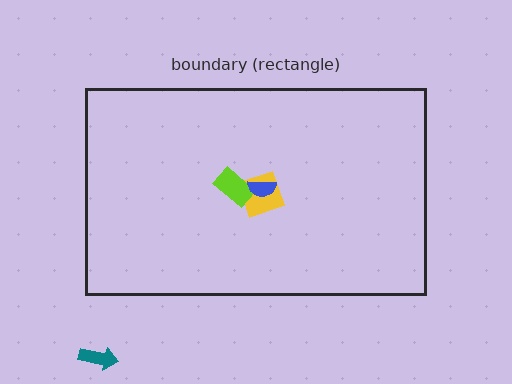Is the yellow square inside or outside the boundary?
Inside.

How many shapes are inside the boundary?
3 inside, 1 outside.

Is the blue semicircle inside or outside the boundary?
Inside.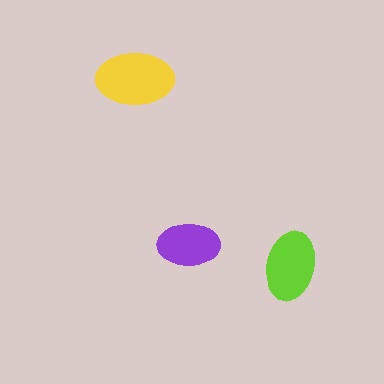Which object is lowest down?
The lime ellipse is bottommost.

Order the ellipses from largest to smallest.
the yellow one, the lime one, the purple one.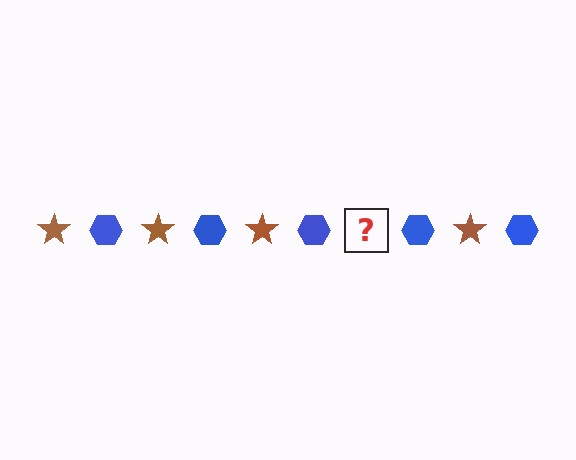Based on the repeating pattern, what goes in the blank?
The blank should be a brown star.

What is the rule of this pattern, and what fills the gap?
The rule is that the pattern alternates between brown star and blue hexagon. The gap should be filled with a brown star.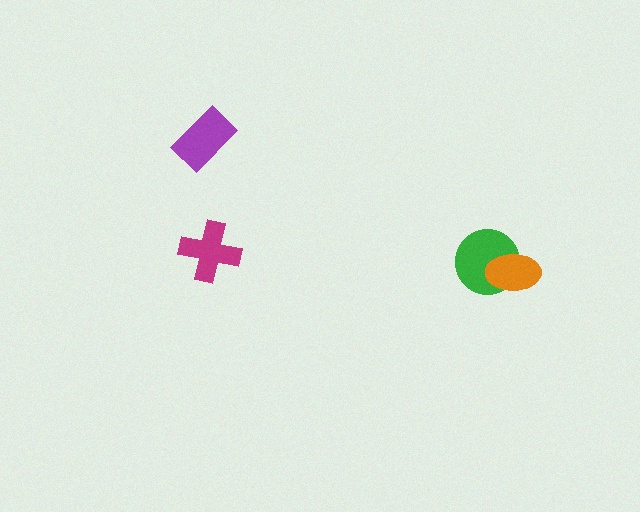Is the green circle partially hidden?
Yes, it is partially covered by another shape.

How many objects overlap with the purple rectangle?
0 objects overlap with the purple rectangle.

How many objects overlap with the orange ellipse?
1 object overlaps with the orange ellipse.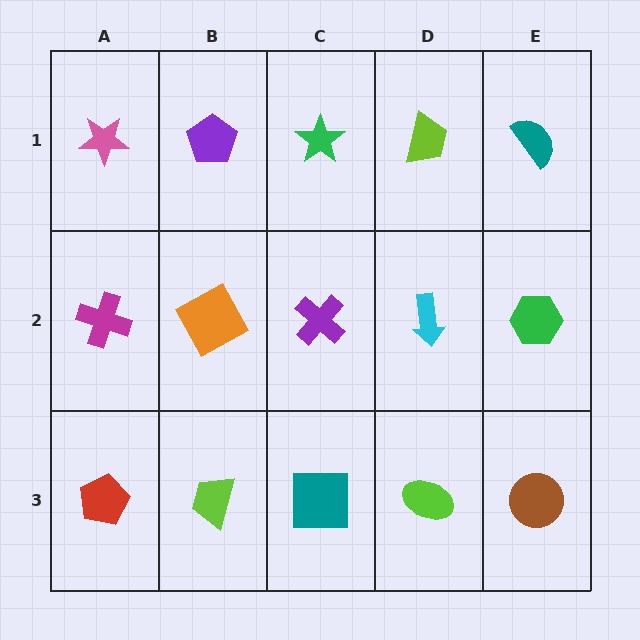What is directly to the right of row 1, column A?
A purple pentagon.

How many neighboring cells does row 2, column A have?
3.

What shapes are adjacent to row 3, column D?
A cyan arrow (row 2, column D), a teal square (row 3, column C), a brown circle (row 3, column E).